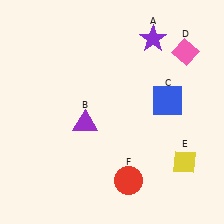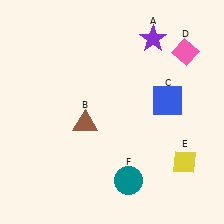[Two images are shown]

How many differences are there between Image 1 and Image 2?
There are 2 differences between the two images.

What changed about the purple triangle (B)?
In Image 1, B is purple. In Image 2, it changed to brown.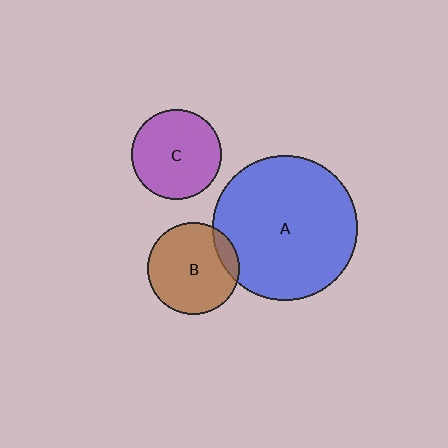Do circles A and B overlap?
Yes.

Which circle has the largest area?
Circle A (blue).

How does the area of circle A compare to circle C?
Approximately 2.6 times.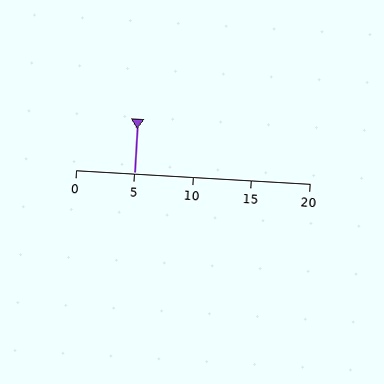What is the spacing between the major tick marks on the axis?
The major ticks are spaced 5 apart.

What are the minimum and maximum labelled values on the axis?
The axis runs from 0 to 20.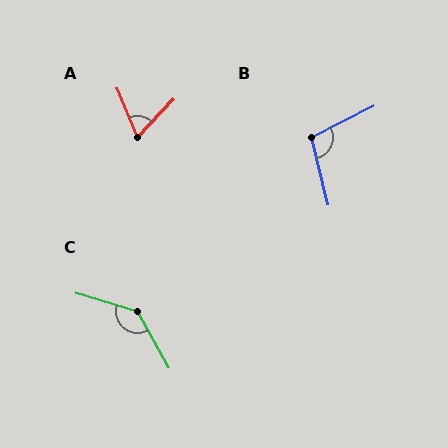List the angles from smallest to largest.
A (65°), B (103°), C (136°).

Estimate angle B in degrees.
Approximately 103 degrees.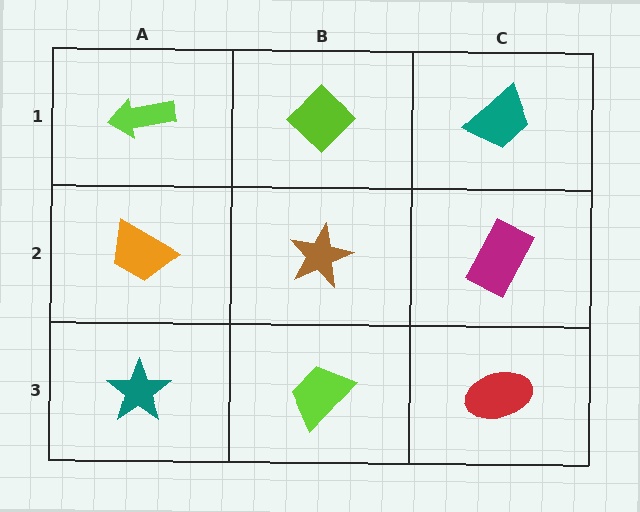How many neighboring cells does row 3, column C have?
2.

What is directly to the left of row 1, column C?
A lime diamond.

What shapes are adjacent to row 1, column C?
A magenta rectangle (row 2, column C), a lime diamond (row 1, column B).